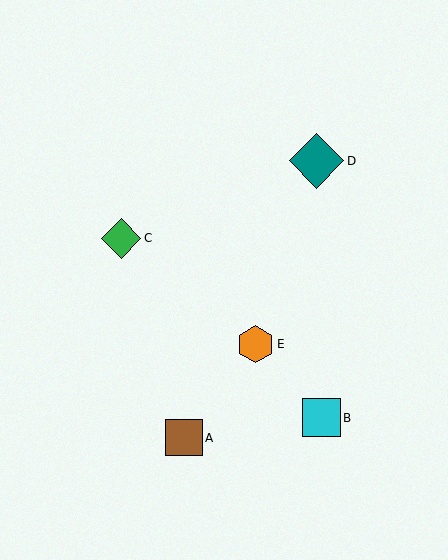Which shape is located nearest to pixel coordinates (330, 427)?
The cyan square (labeled B) at (321, 418) is nearest to that location.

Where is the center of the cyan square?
The center of the cyan square is at (321, 418).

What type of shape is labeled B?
Shape B is a cyan square.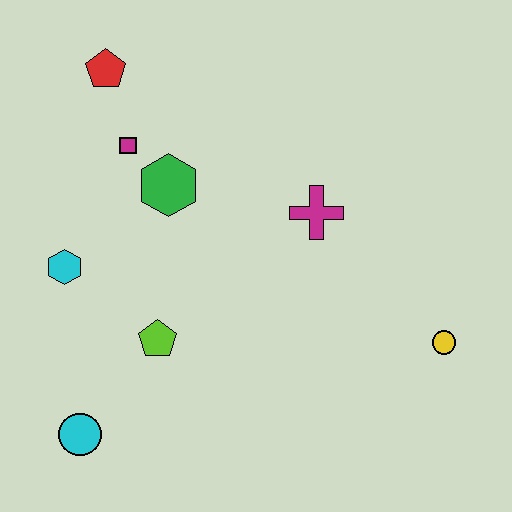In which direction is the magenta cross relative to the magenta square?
The magenta cross is to the right of the magenta square.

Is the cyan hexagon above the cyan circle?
Yes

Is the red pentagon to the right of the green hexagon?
No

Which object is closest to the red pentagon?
The magenta square is closest to the red pentagon.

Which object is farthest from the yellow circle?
The red pentagon is farthest from the yellow circle.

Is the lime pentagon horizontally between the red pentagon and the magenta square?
No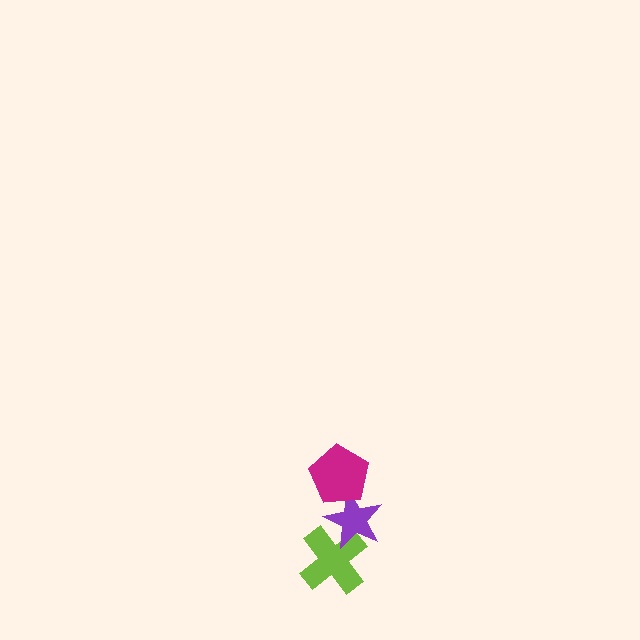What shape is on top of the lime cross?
The purple star is on top of the lime cross.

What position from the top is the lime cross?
The lime cross is 3rd from the top.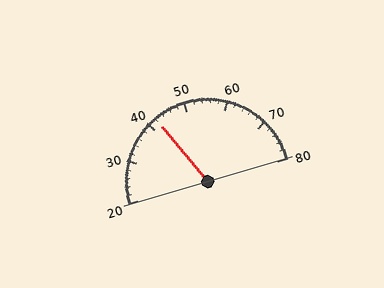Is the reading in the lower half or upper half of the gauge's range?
The reading is in the lower half of the range (20 to 80).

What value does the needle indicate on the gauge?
The needle indicates approximately 42.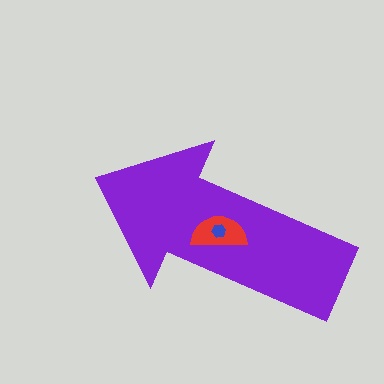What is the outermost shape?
The purple arrow.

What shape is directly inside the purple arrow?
The red semicircle.